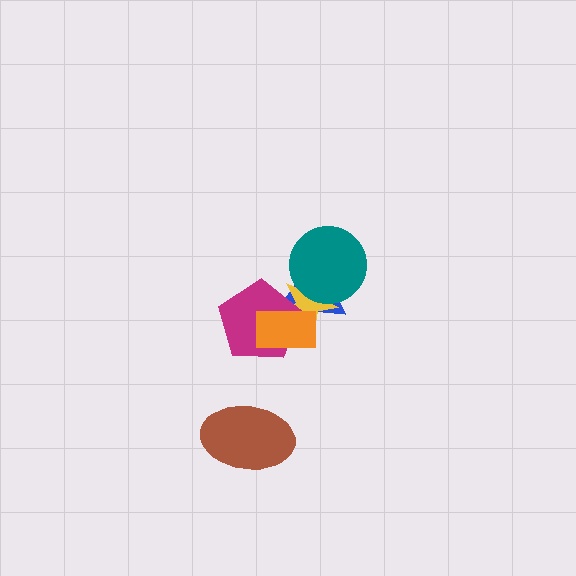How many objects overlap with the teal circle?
2 objects overlap with the teal circle.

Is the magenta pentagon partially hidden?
Yes, it is partially covered by another shape.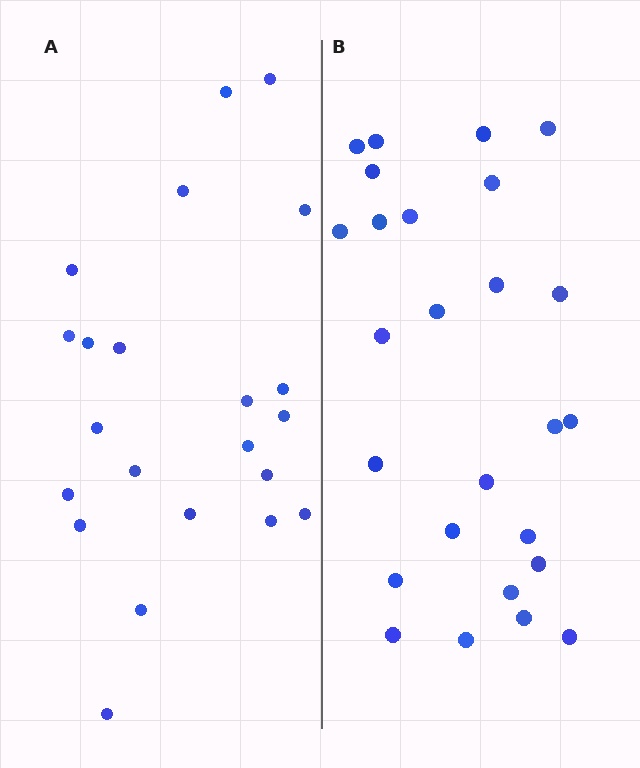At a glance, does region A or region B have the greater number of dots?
Region B (the right region) has more dots.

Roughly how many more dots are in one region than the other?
Region B has about 4 more dots than region A.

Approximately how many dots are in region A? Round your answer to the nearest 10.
About 20 dots. (The exact count is 22, which rounds to 20.)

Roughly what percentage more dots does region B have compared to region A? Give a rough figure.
About 20% more.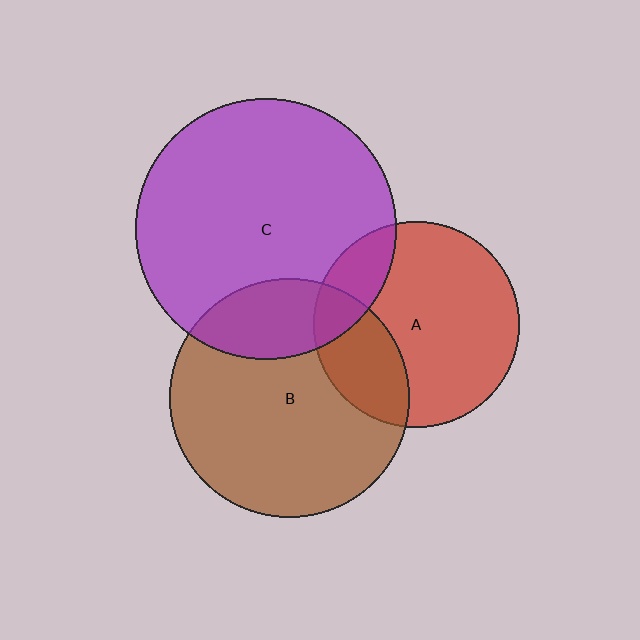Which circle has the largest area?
Circle C (purple).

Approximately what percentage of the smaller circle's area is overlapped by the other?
Approximately 15%.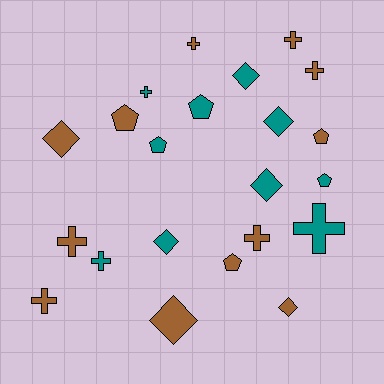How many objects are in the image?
There are 22 objects.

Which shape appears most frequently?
Cross, with 9 objects.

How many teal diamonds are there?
There are 4 teal diamonds.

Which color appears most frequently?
Brown, with 12 objects.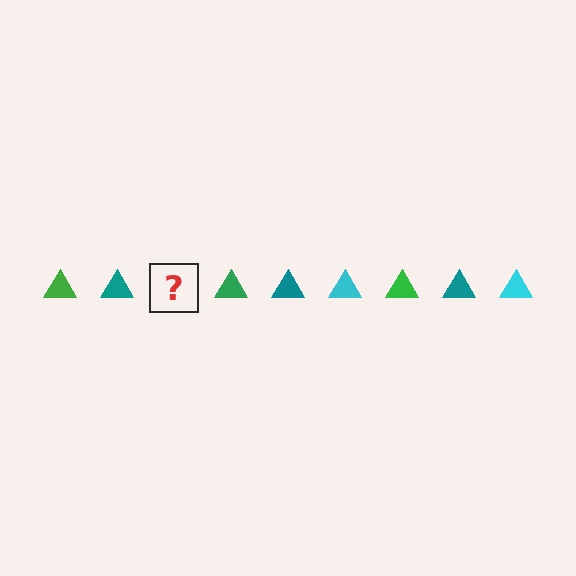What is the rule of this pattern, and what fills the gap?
The rule is that the pattern cycles through green, teal, cyan triangles. The gap should be filled with a cyan triangle.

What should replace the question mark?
The question mark should be replaced with a cyan triangle.